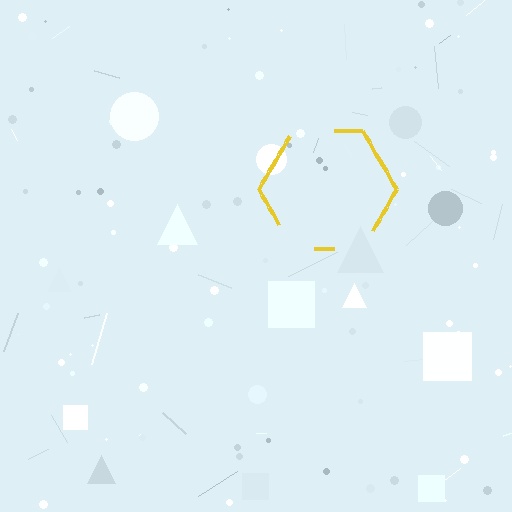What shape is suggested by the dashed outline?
The dashed outline suggests a hexagon.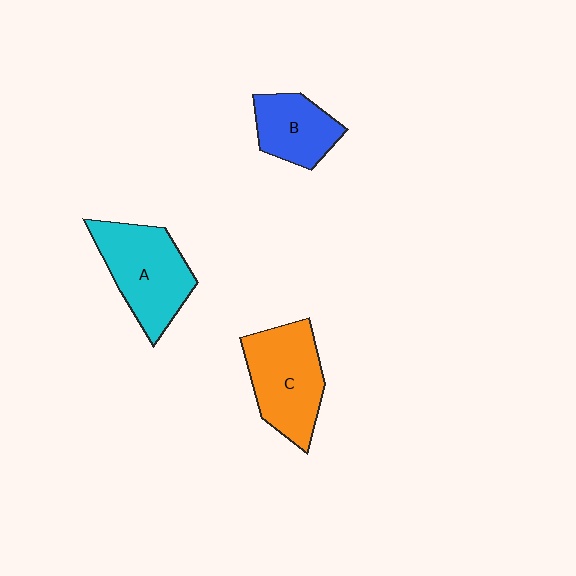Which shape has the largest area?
Shape A (cyan).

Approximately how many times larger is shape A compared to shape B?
Approximately 1.5 times.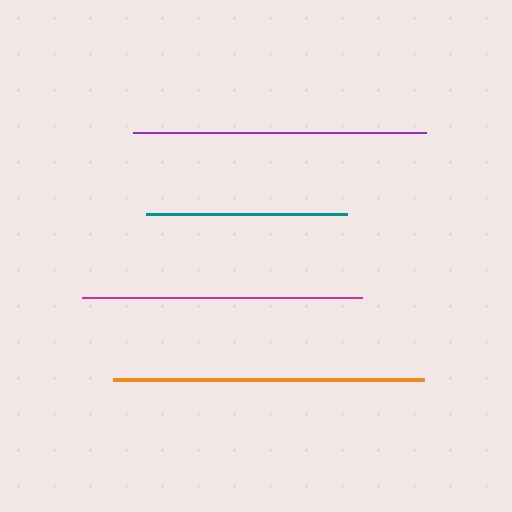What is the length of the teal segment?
The teal segment is approximately 201 pixels long.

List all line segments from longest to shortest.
From longest to shortest: orange, purple, magenta, teal.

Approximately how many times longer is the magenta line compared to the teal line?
The magenta line is approximately 1.4 times the length of the teal line.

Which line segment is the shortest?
The teal line is the shortest at approximately 201 pixels.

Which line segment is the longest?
The orange line is the longest at approximately 311 pixels.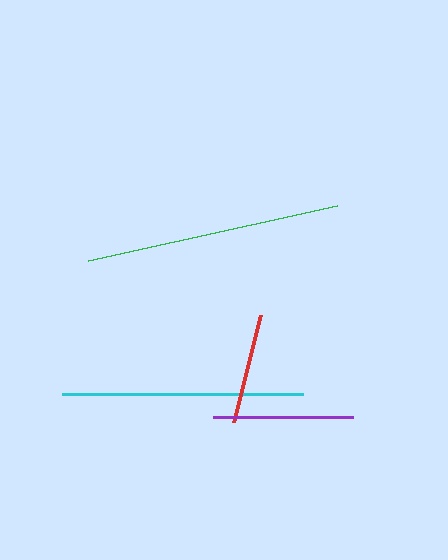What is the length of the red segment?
The red segment is approximately 111 pixels long.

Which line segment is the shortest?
The red line is the shortest at approximately 111 pixels.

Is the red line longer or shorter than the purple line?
The purple line is longer than the red line.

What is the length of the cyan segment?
The cyan segment is approximately 241 pixels long.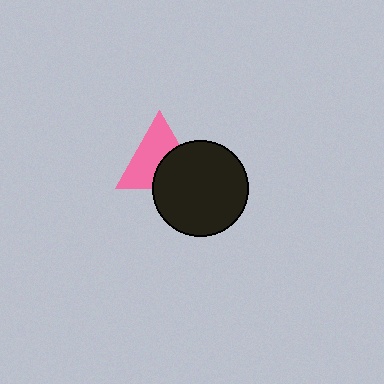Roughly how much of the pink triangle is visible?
About half of it is visible (roughly 59%).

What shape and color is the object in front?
The object in front is a black circle.